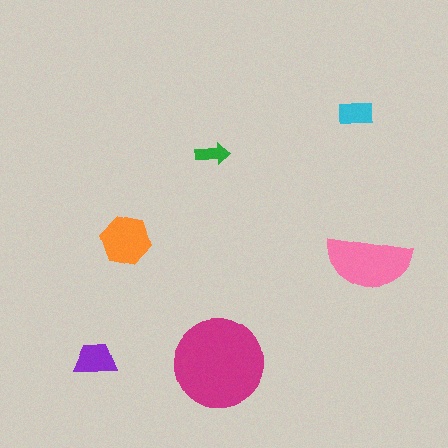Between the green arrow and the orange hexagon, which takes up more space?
The orange hexagon.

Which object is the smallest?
The green arrow.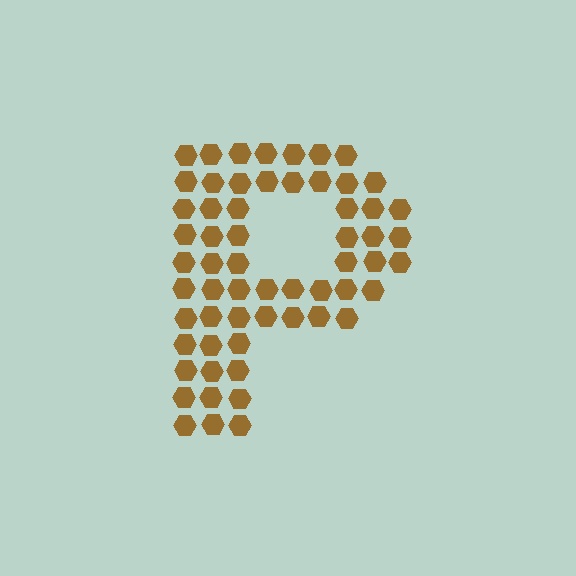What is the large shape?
The large shape is the letter P.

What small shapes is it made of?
It is made of small hexagons.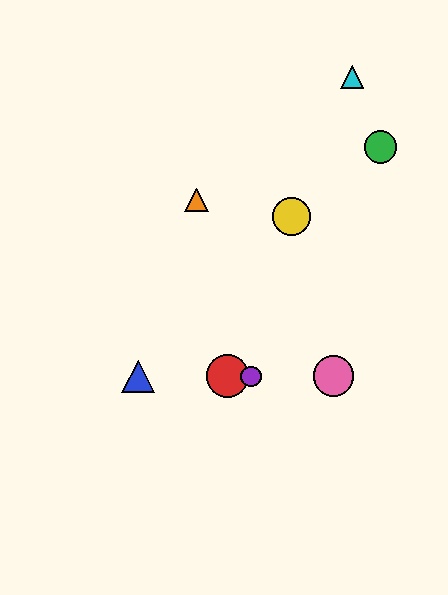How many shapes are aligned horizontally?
4 shapes (the red circle, the blue triangle, the purple circle, the pink circle) are aligned horizontally.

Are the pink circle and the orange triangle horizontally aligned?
No, the pink circle is at y≈376 and the orange triangle is at y≈200.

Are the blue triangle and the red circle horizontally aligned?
Yes, both are at y≈376.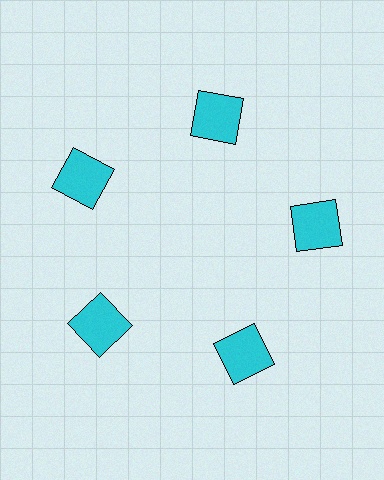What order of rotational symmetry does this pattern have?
This pattern has 5-fold rotational symmetry.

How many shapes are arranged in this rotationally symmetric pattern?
There are 5 shapes, arranged in 5 groups of 1.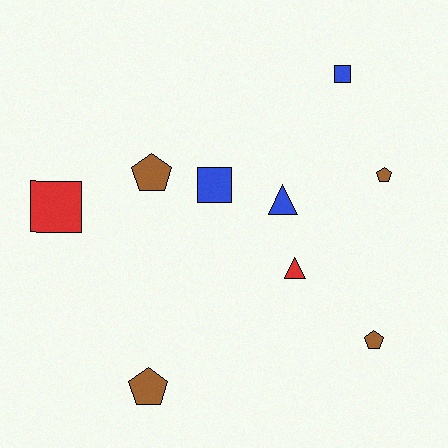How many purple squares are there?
There are no purple squares.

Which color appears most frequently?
Brown, with 4 objects.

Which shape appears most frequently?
Pentagon, with 4 objects.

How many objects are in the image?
There are 9 objects.